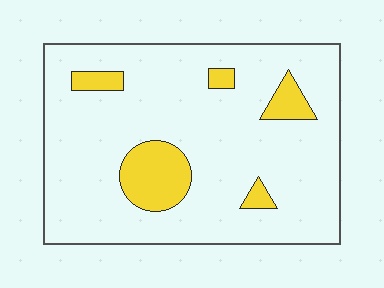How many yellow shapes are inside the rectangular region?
5.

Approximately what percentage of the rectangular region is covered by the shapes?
Approximately 15%.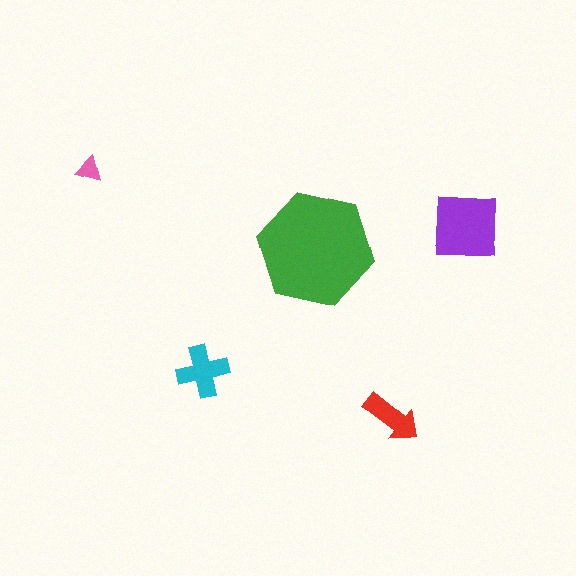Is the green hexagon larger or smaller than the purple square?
Larger.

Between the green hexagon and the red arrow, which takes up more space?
The green hexagon.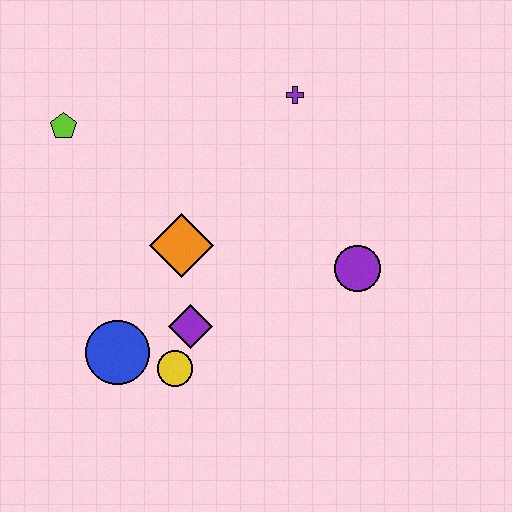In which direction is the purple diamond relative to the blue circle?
The purple diamond is to the right of the blue circle.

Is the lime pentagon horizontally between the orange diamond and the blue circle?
No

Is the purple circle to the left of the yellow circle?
No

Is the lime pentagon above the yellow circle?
Yes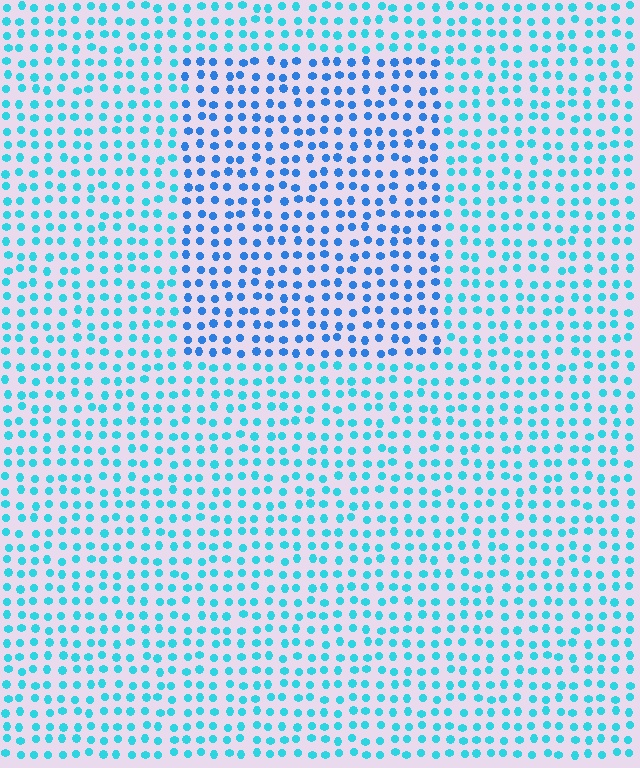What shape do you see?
I see a rectangle.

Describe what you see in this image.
The image is filled with small cyan elements in a uniform arrangement. A rectangle-shaped region is visible where the elements are tinted to a slightly different hue, forming a subtle color boundary.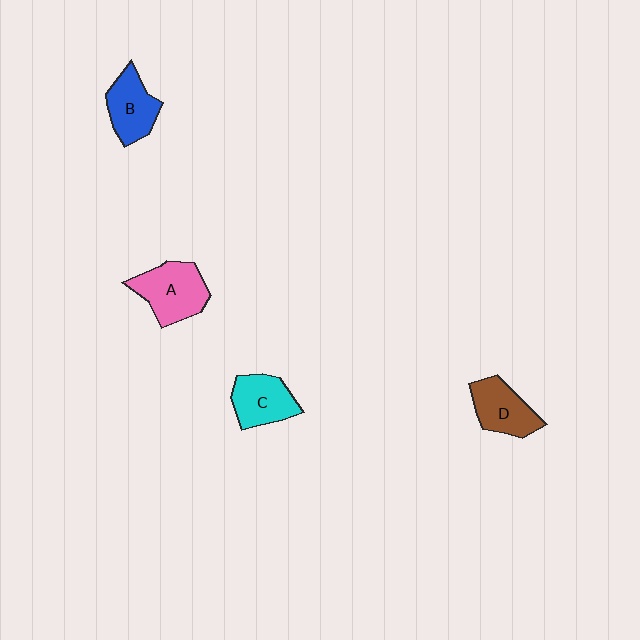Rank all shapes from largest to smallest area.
From largest to smallest: A (pink), D (brown), C (cyan), B (blue).